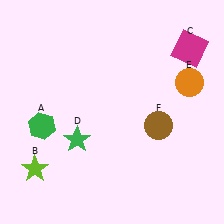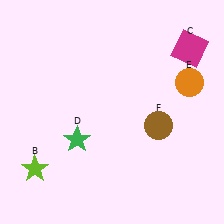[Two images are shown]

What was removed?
The green hexagon (A) was removed in Image 2.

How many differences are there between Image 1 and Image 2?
There is 1 difference between the two images.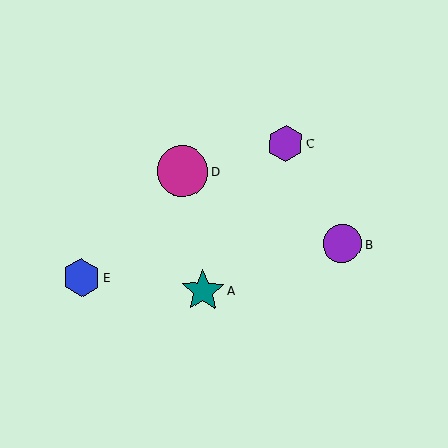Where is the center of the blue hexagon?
The center of the blue hexagon is at (82, 278).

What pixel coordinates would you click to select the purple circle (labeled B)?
Click at (342, 244) to select the purple circle B.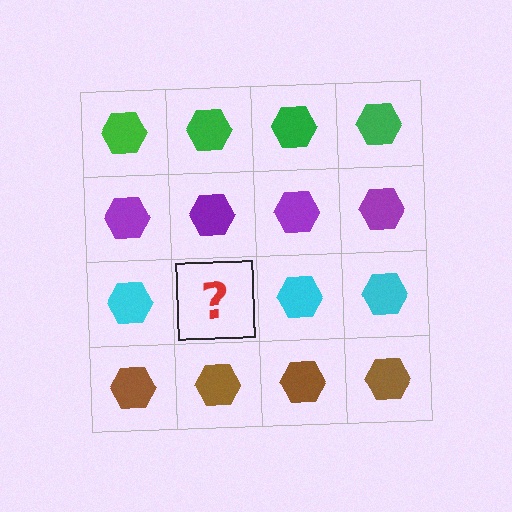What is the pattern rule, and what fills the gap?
The rule is that each row has a consistent color. The gap should be filled with a cyan hexagon.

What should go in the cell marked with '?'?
The missing cell should contain a cyan hexagon.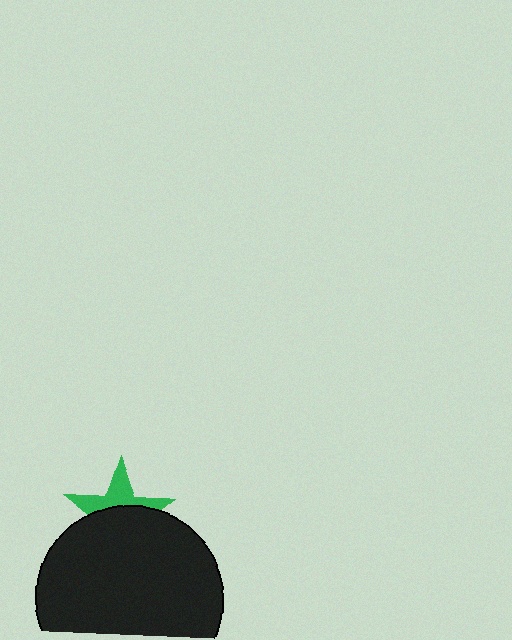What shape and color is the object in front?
The object in front is a black circle.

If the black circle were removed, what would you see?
You would see the complete green star.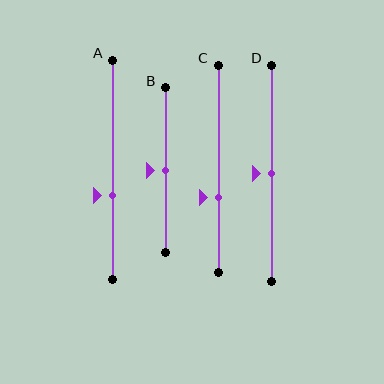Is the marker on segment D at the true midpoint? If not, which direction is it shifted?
Yes, the marker on segment D is at the true midpoint.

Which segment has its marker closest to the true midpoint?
Segment B has its marker closest to the true midpoint.